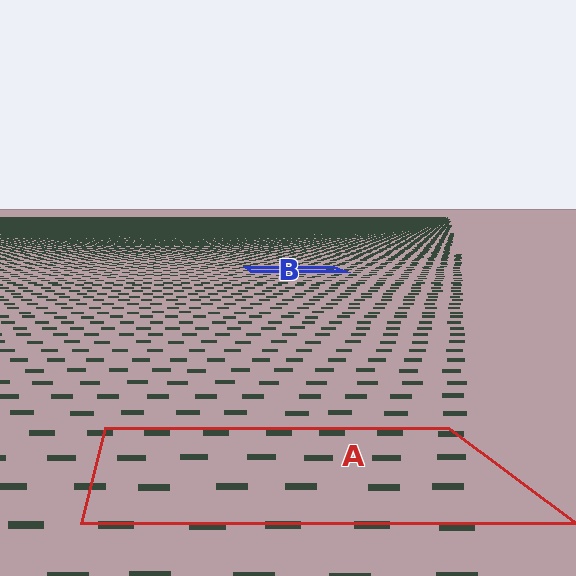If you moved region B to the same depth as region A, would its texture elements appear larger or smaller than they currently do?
They would appear larger. At a closer depth, the same texture elements are projected at a bigger on-screen size.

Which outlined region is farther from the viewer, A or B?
Region B is farther from the viewer — the texture elements inside it appear smaller and more densely packed.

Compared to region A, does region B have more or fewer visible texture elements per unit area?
Region B has more texture elements per unit area — they are packed more densely because it is farther away.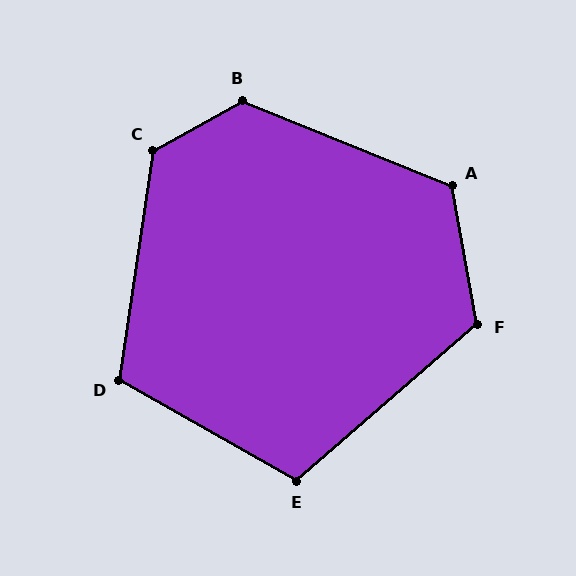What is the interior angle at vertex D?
Approximately 111 degrees (obtuse).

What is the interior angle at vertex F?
Approximately 120 degrees (obtuse).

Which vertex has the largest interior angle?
B, at approximately 129 degrees.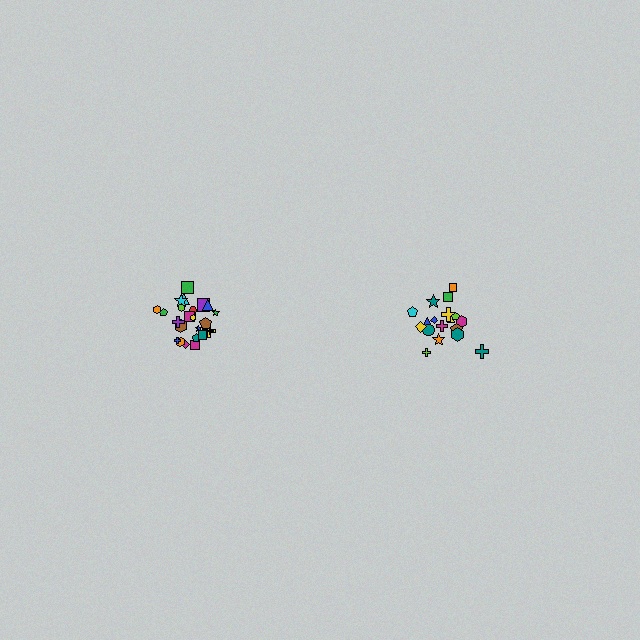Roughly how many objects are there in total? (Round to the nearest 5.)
Roughly 45 objects in total.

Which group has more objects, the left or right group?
The left group.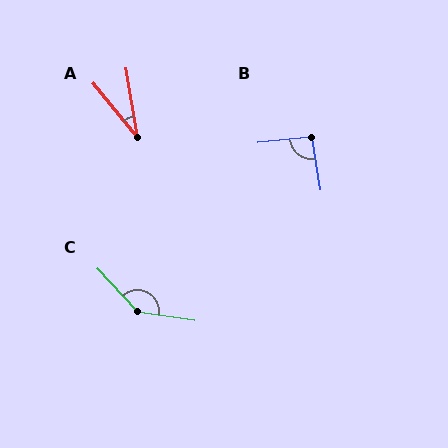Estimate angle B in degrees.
Approximately 93 degrees.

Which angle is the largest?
C, at approximately 141 degrees.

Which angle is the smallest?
A, at approximately 30 degrees.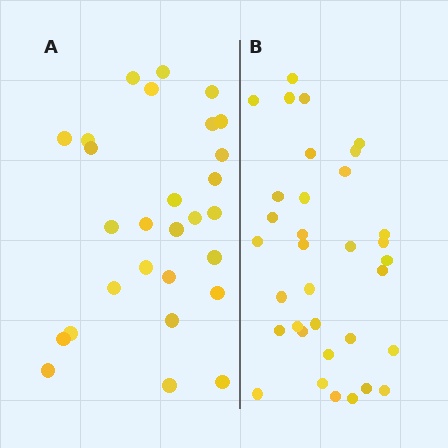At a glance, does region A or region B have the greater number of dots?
Region B (the right region) has more dots.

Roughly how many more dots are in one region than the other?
Region B has about 6 more dots than region A.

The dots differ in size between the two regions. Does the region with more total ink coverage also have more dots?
No. Region A has more total ink coverage because its dots are larger, but region B actually contains more individual dots. Total area can be misleading — the number of items is what matters here.